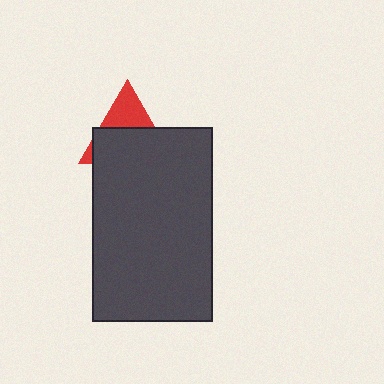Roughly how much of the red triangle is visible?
A small part of it is visible (roughly 37%).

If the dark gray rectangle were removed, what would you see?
You would see the complete red triangle.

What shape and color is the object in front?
The object in front is a dark gray rectangle.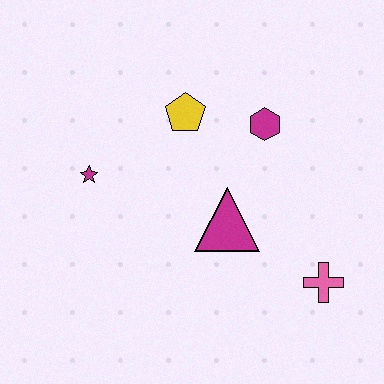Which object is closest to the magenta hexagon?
The yellow pentagon is closest to the magenta hexagon.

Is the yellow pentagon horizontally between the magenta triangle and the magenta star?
Yes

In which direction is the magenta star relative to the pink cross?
The magenta star is to the left of the pink cross.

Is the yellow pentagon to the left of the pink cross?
Yes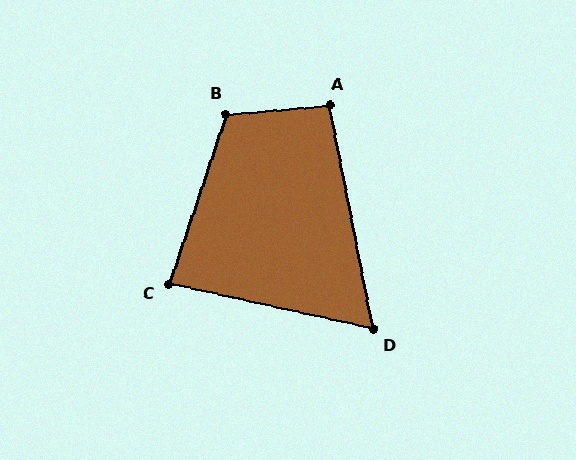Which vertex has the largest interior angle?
B, at approximately 113 degrees.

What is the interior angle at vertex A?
Approximately 96 degrees (obtuse).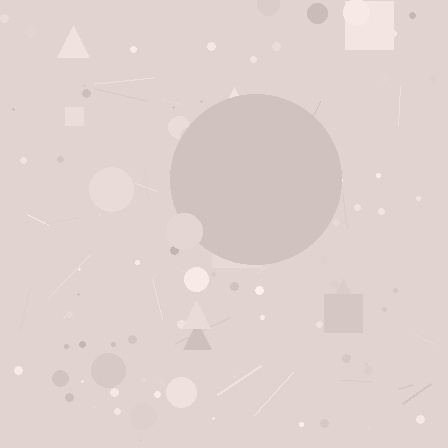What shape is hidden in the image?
A circle is hidden in the image.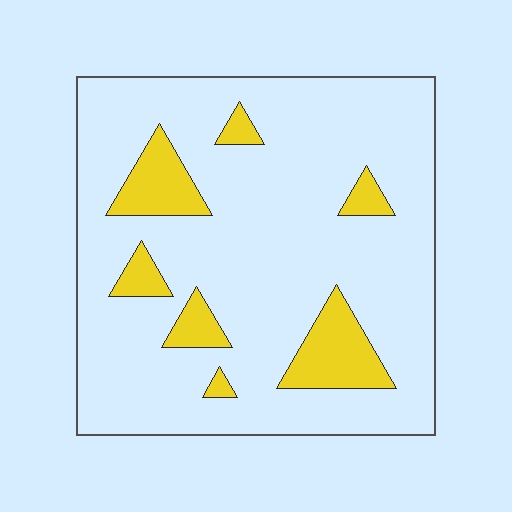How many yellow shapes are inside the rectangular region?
7.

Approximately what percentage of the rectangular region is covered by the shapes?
Approximately 15%.